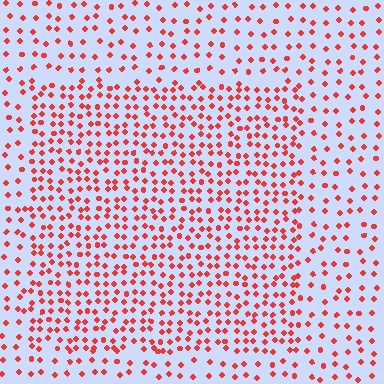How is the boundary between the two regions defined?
The boundary is defined by a change in element density (approximately 1.9x ratio). All elements are the same color, size, and shape.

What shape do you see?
I see a rectangle.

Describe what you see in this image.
The image contains small red elements arranged at two different densities. A rectangle-shaped region is visible where the elements are more densely packed than the surrounding area.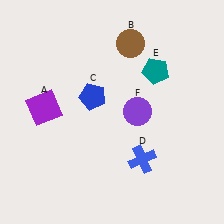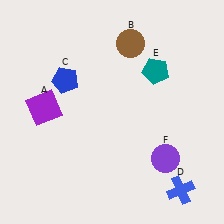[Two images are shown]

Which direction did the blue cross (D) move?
The blue cross (D) moved right.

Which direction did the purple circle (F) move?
The purple circle (F) moved down.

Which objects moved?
The objects that moved are: the blue pentagon (C), the blue cross (D), the purple circle (F).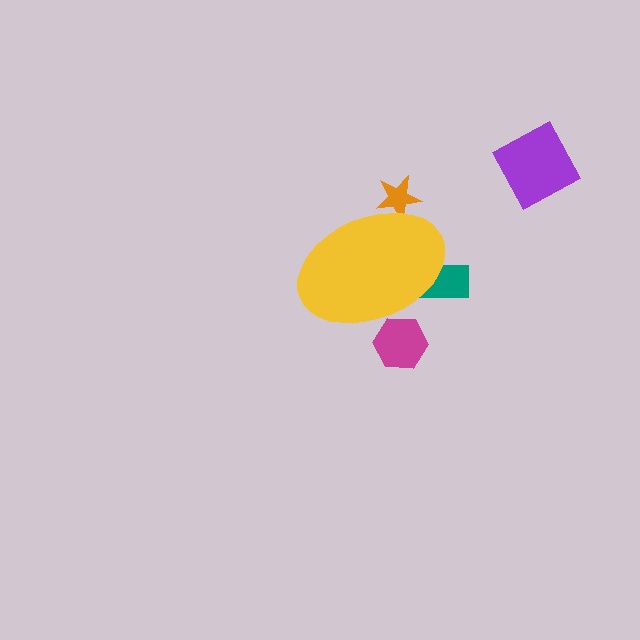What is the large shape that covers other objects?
A yellow ellipse.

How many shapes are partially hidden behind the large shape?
3 shapes are partially hidden.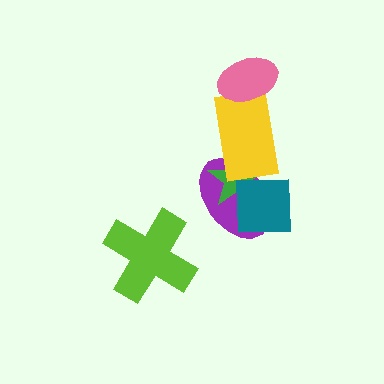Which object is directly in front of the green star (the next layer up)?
The teal square is directly in front of the green star.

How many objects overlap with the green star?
3 objects overlap with the green star.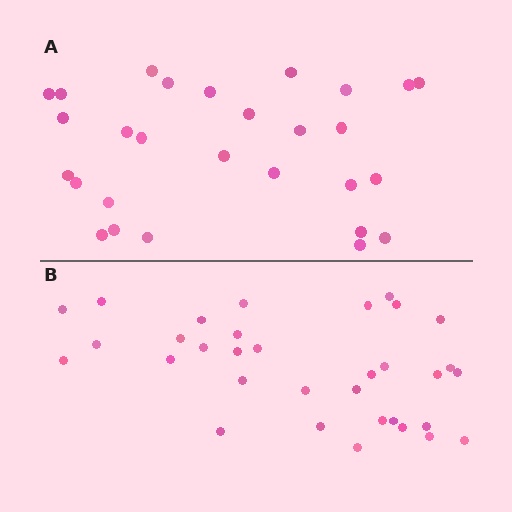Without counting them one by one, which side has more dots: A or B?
Region B (the bottom region) has more dots.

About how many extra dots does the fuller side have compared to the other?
Region B has about 5 more dots than region A.